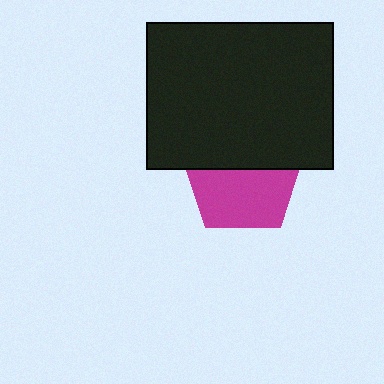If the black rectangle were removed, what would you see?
You would see the complete magenta pentagon.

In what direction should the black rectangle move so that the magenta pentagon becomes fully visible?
The black rectangle should move up. That is the shortest direction to clear the overlap and leave the magenta pentagon fully visible.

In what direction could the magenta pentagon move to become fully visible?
The magenta pentagon could move down. That would shift it out from behind the black rectangle entirely.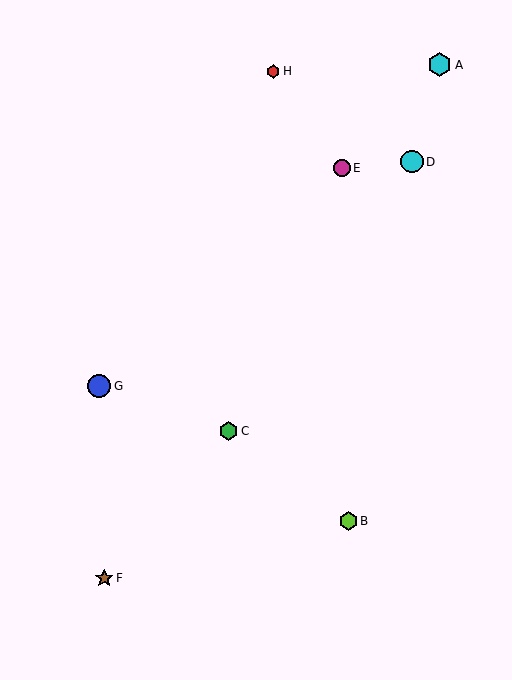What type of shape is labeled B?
Shape B is a lime hexagon.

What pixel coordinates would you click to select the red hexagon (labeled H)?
Click at (273, 71) to select the red hexagon H.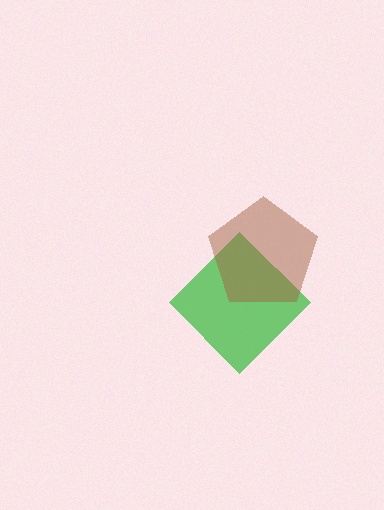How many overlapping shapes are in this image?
There are 2 overlapping shapes in the image.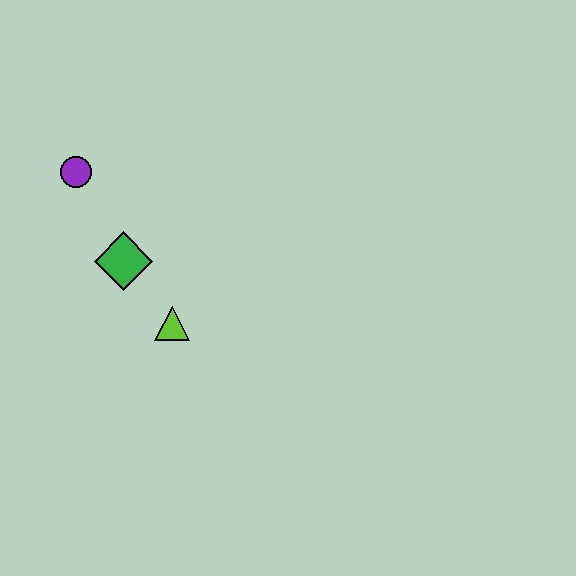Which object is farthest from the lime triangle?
The purple circle is farthest from the lime triangle.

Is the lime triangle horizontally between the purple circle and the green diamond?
No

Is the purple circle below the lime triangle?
No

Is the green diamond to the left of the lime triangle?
Yes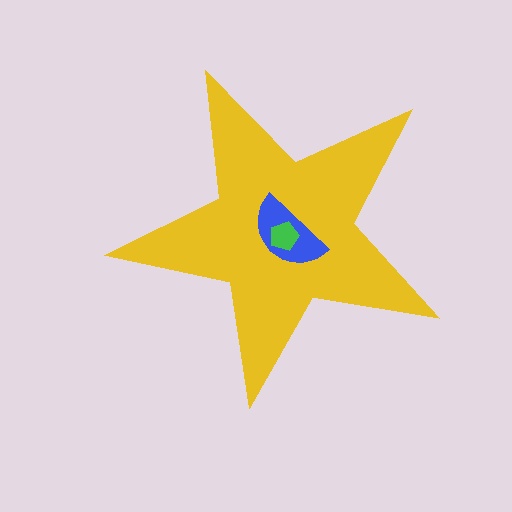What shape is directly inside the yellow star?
The blue semicircle.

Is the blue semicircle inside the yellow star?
Yes.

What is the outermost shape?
The yellow star.